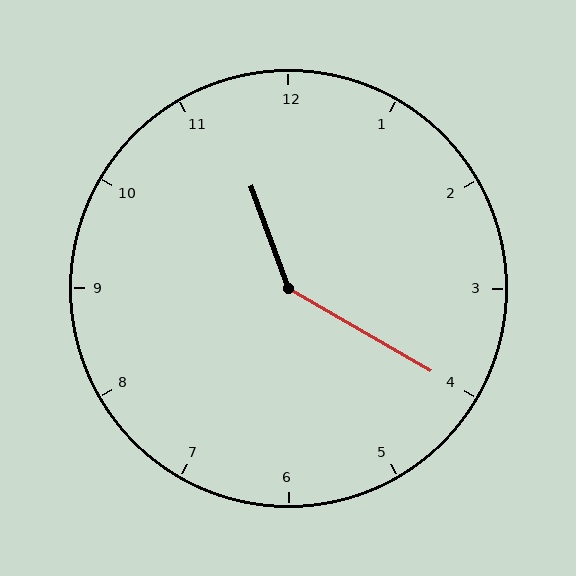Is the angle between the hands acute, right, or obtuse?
It is obtuse.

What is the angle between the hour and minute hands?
Approximately 140 degrees.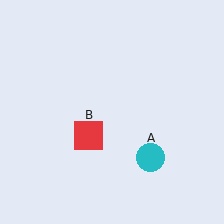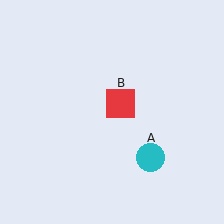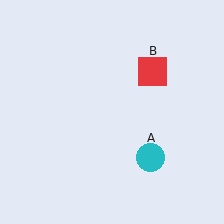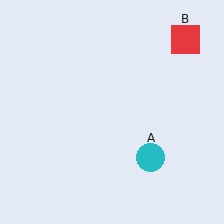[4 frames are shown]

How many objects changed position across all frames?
1 object changed position: red square (object B).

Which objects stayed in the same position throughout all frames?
Cyan circle (object A) remained stationary.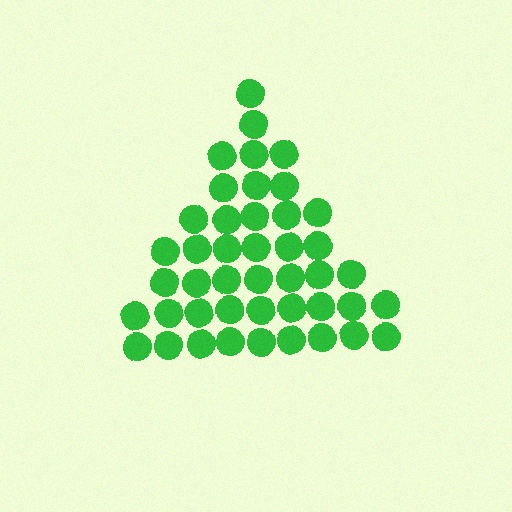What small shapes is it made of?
It is made of small circles.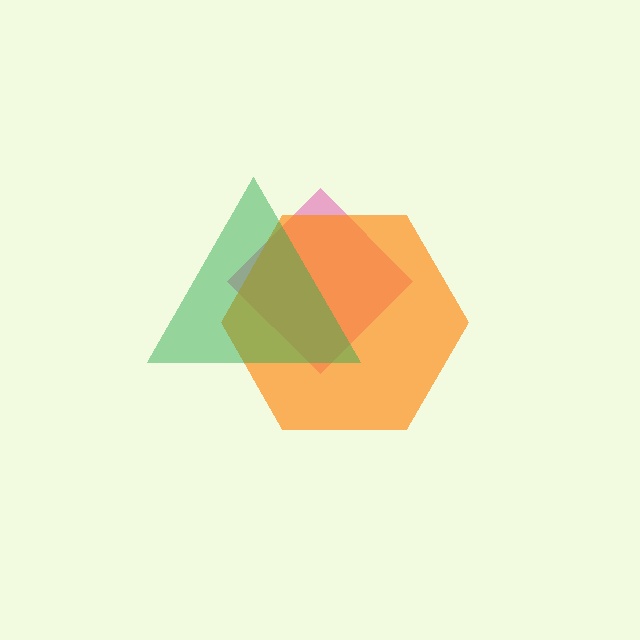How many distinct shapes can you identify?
There are 3 distinct shapes: a pink diamond, an orange hexagon, a green triangle.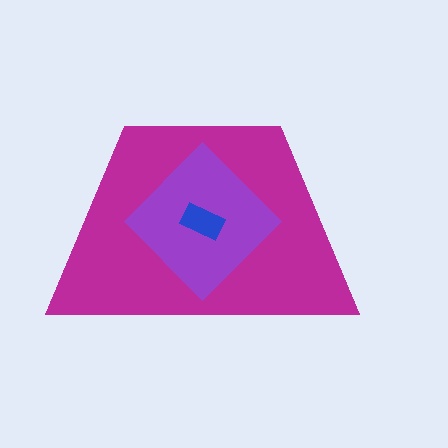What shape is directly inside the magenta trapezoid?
The purple diamond.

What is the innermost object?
The blue rectangle.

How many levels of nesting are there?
3.